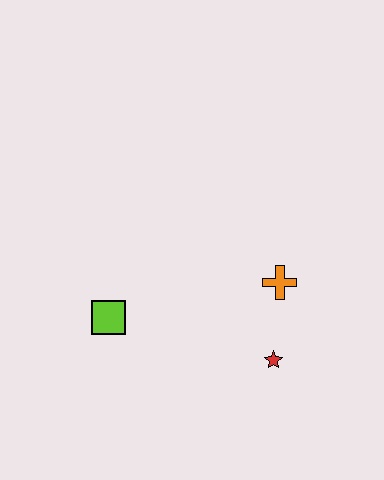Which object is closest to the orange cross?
The red star is closest to the orange cross.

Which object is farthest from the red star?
The lime square is farthest from the red star.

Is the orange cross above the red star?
Yes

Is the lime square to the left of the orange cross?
Yes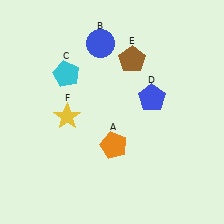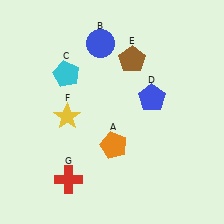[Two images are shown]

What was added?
A red cross (G) was added in Image 2.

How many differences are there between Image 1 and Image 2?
There is 1 difference between the two images.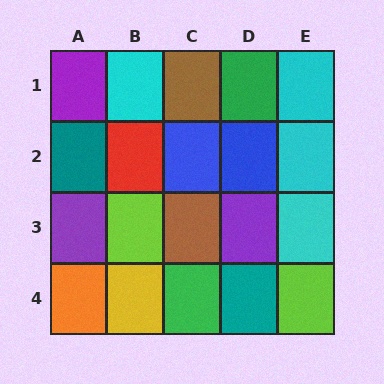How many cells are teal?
2 cells are teal.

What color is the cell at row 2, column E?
Cyan.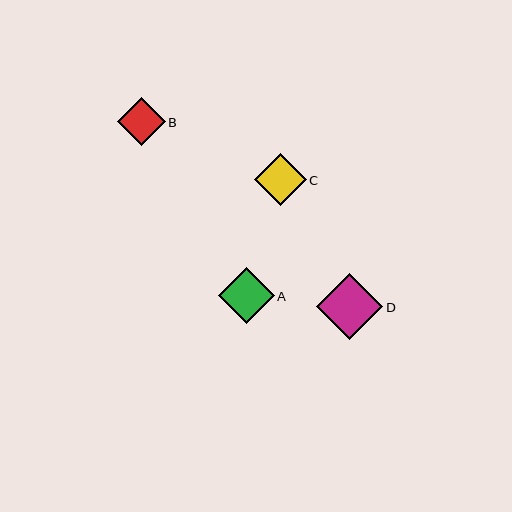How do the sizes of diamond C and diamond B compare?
Diamond C and diamond B are approximately the same size.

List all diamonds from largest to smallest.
From largest to smallest: D, A, C, B.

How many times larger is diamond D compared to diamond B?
Diamond D is approximately 1.4 times the size of diamond B.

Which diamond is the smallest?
Diamond B is the smallest with a size of approximately 48 pixels.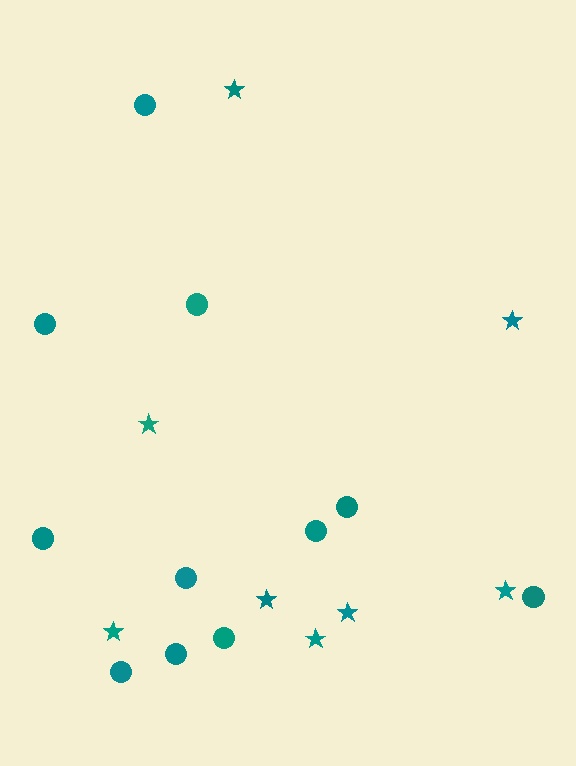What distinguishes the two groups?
There are 2 groups: one group of stars (8) and one group of circles (11).